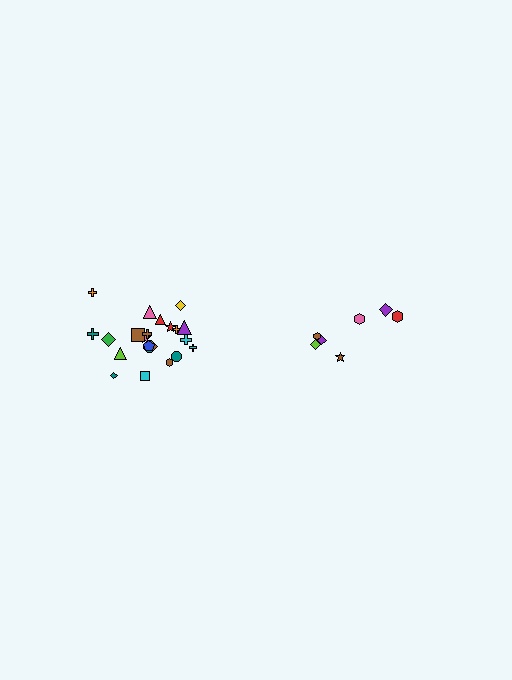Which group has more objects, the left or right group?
The left group.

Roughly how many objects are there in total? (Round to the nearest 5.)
Roughly 30 objects in total.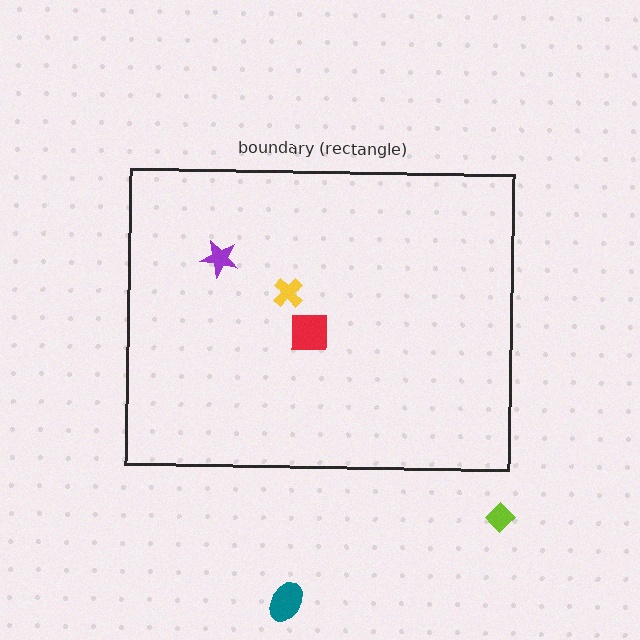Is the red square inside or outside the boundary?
Inside.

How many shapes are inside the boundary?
3 inside, 2 outside.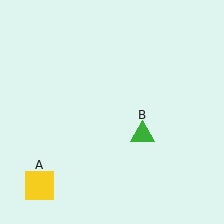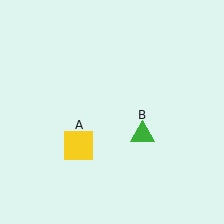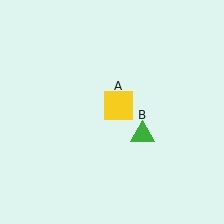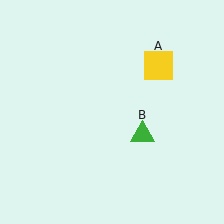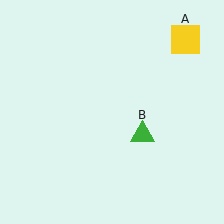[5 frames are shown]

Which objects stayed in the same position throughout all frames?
Green triangle (object B) remained stationary.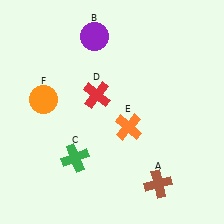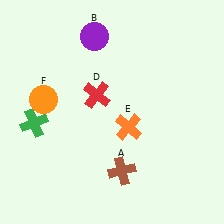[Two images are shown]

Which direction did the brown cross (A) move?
The brown cross (A) moved left.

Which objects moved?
The objects that moved are: the brown cross (A), the green cross (C).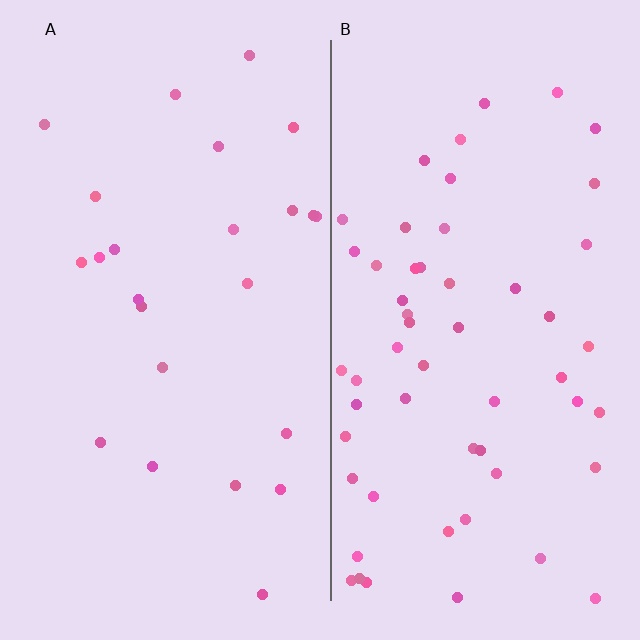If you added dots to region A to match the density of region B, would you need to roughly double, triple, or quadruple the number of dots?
Approximately double.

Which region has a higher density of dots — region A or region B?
B (the right).